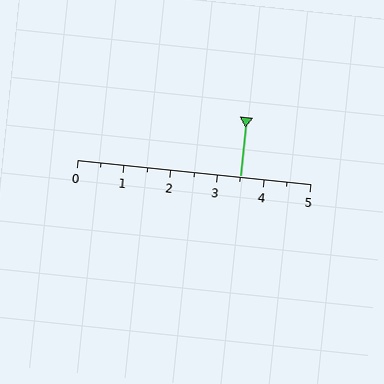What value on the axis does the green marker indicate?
The marker indicates approximately 3.5.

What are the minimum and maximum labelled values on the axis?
The axis runs from 0 to 5.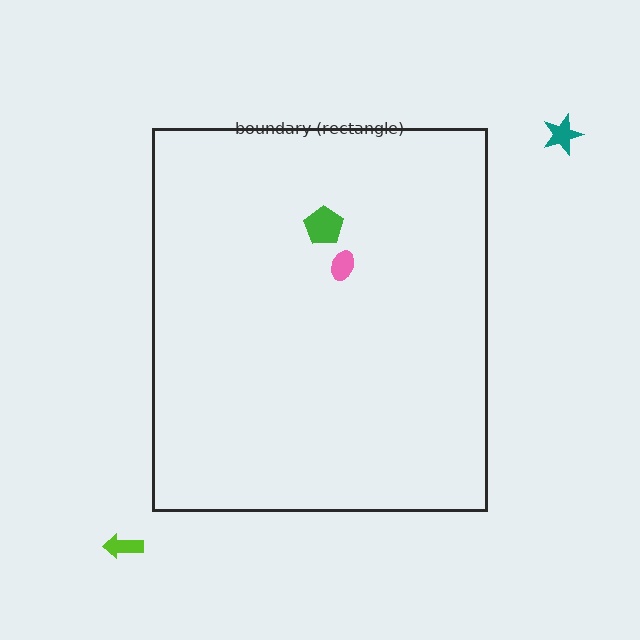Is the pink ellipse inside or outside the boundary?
Inside.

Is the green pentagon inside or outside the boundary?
Inside.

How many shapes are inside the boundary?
2 inside, 2 outside.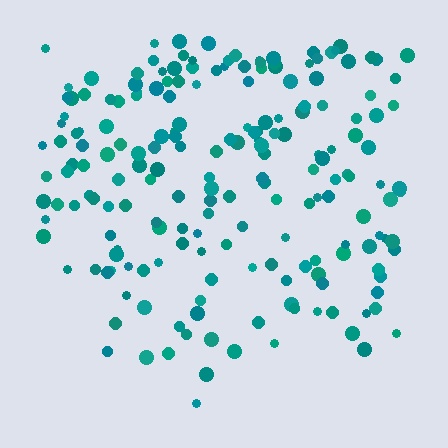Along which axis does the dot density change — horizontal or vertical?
Vertical.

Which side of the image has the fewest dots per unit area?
The bottom.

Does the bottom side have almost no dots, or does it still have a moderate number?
Still a moderate number, just noticeably fewer than the top.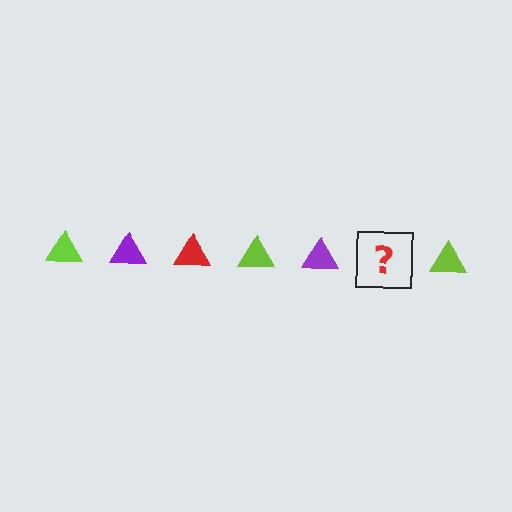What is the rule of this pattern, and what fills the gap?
The rule is that the pattern cycles through lime, purple, red triangles. The gap should be filled with a red triangle.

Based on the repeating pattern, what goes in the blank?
The blank should be a red triangle.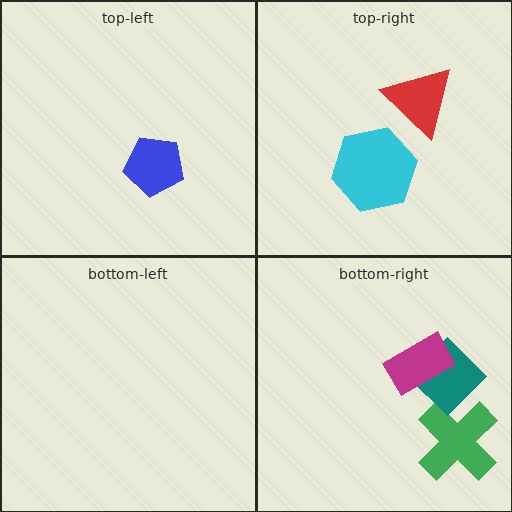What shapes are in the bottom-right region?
The green cross, the teal diamond, the magenta rectangle.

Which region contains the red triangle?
The top-right region.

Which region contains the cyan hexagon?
The top-right region.